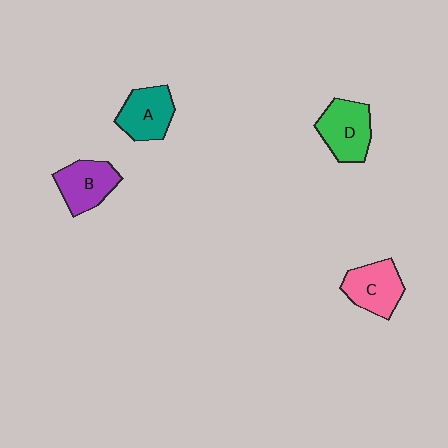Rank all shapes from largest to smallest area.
From largest to smallest: D (green), C (pink), B (purple), A (teal).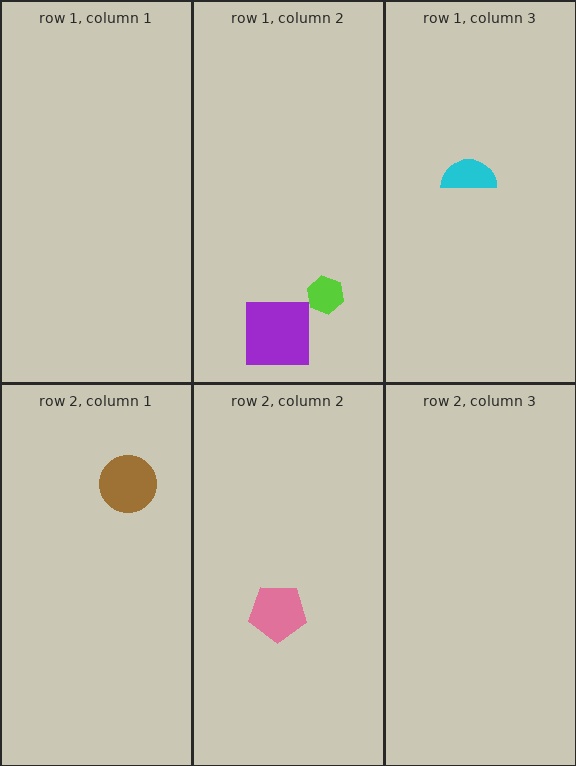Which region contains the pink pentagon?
The row 2, column 2 region.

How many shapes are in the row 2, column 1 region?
1.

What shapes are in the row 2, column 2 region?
The pink pentagon.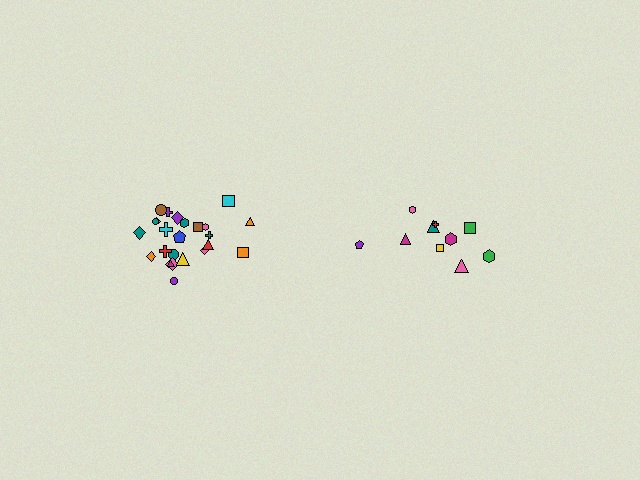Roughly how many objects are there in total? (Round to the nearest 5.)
Roughly 35 objects in total.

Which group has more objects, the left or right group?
The left group.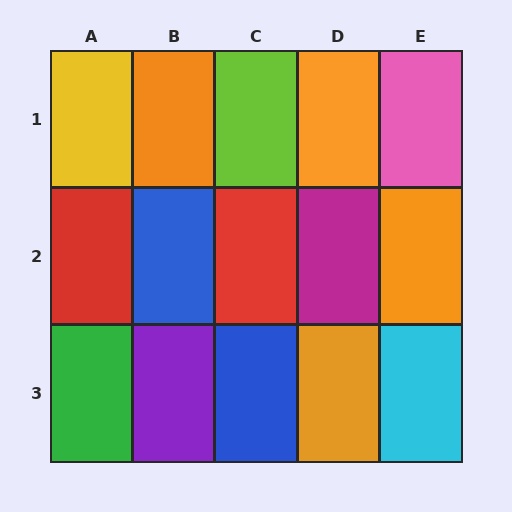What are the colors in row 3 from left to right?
Green, purple, blue, orange, cyan.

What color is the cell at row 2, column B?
Blue.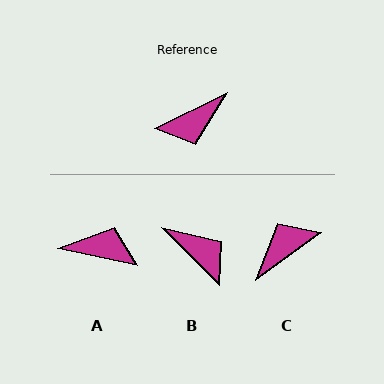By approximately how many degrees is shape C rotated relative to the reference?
Approximately 171 degrees clockwise.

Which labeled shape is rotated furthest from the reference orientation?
C, about 171 degrees away.